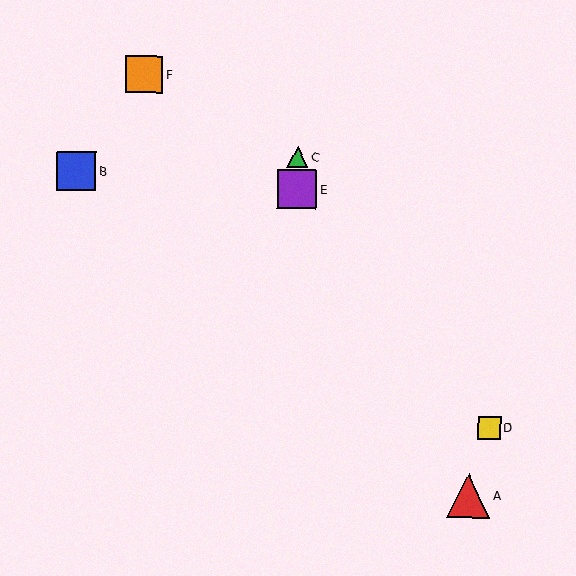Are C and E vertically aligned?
Yes, both are at x≈298.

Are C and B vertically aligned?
No, C is at x≈298 and B is at x≈76.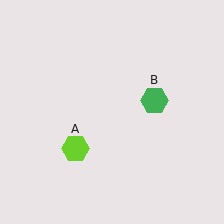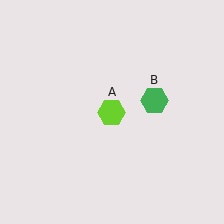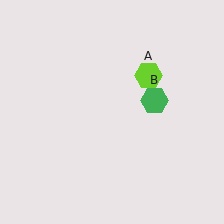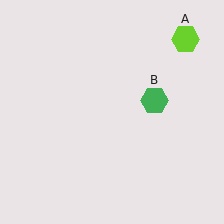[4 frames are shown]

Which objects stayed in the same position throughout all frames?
Green hexagon (object B) remained stationary.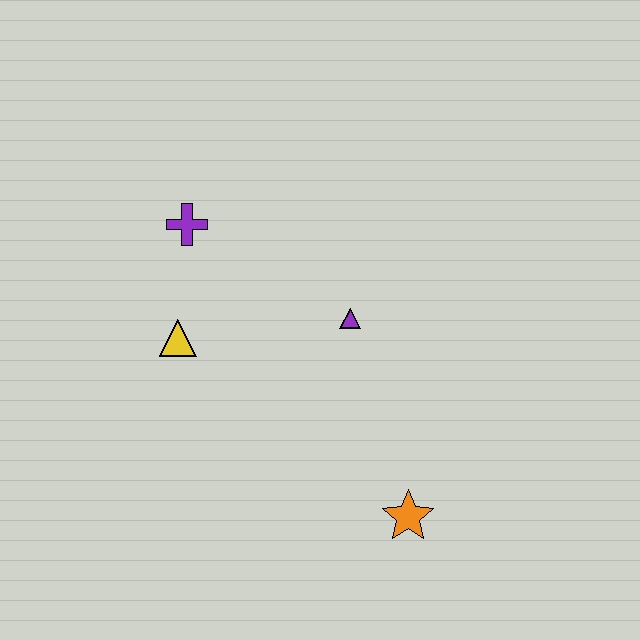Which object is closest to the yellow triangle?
The purple cross is closest to the yellow triangle.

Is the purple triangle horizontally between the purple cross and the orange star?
Yes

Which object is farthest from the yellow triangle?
The orange star is farthest from the yellow triangle.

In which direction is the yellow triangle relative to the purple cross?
The yellow triangle is below the purple cross.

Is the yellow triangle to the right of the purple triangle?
No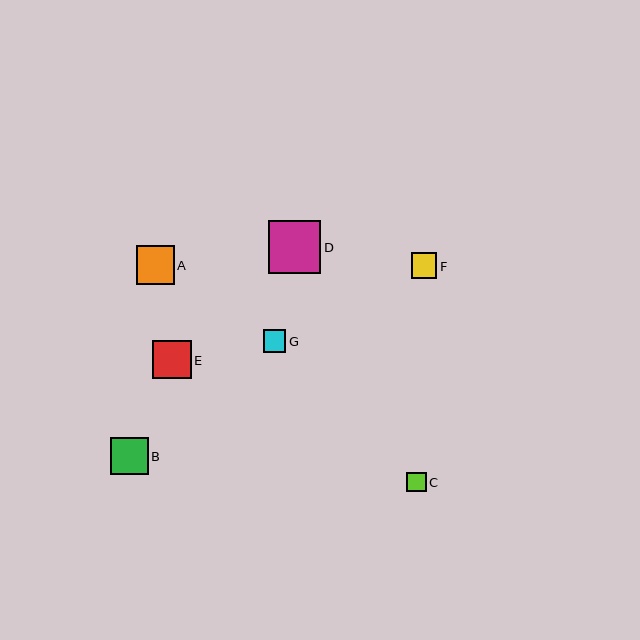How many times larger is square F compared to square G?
Square F is approximately 1.1 times the size of square G.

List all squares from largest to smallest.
From largest to smallest: D, E, A, B, F, G, C.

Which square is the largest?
Square D is the largest with a size of approximately 53 pixels.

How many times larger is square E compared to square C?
Square E is approximately 2.0 times the size of square C.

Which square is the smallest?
Square C is the smallest with a size of approximately 19 pixels.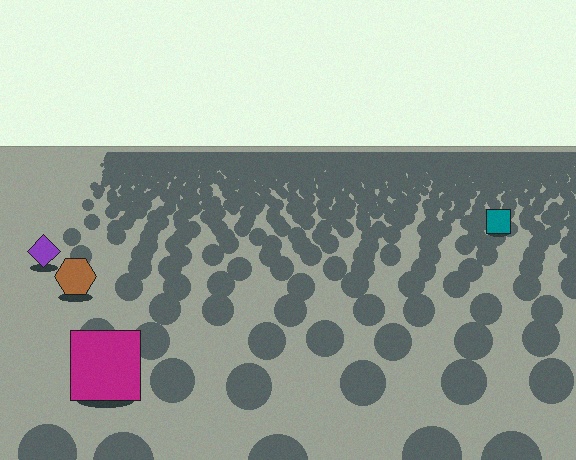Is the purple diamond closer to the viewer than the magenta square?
No. The magenta square is closer — you can tell from the texture gradient: the ground texture is coarser near it.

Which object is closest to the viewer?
The magenta square is closest. The texture marks near it are larger and more spread out.